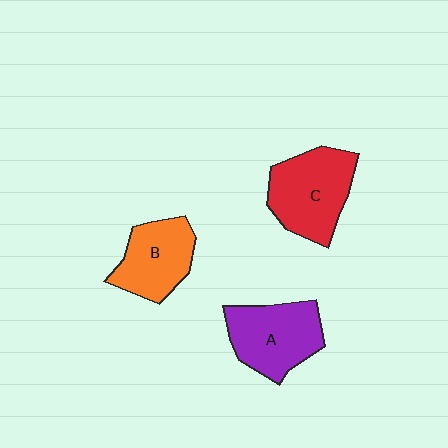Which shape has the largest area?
Shape C (red).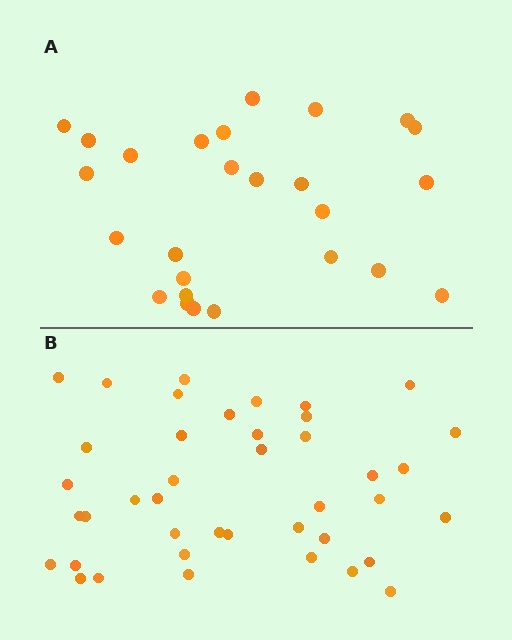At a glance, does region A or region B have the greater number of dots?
Region B (the bottom region) has more dots.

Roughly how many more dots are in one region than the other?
Region B has approximately 15 more dots than region A.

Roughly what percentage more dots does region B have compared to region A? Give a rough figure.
About 60% more.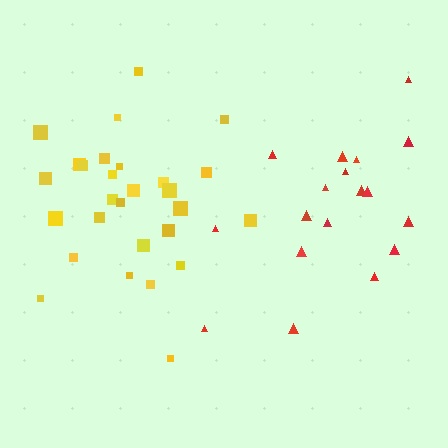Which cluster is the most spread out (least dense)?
Red.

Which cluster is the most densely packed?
Yellow.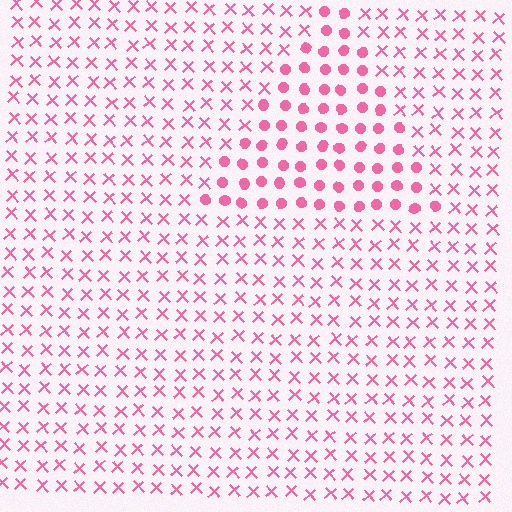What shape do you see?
I see a triangle.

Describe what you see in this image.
The image is filled with small pink elements arranged in a uniform grid. A triangle-shaped region contains circles, while the surrounding area contains X marks. The boundary is defined purely by the change in element shape.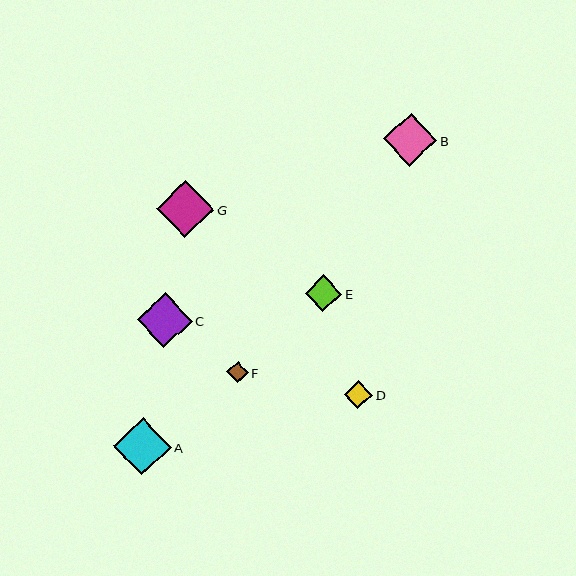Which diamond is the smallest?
Diamond F is the smallest with a size of approximately 21 pixels.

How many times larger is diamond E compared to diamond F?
Diamond E is approximately 1.7 times the size of diamond F.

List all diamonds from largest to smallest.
From largest to smallest: G, A, C, B, E, D, F.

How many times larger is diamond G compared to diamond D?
Diamond G is approximately 2.0 times the size of diamond D.